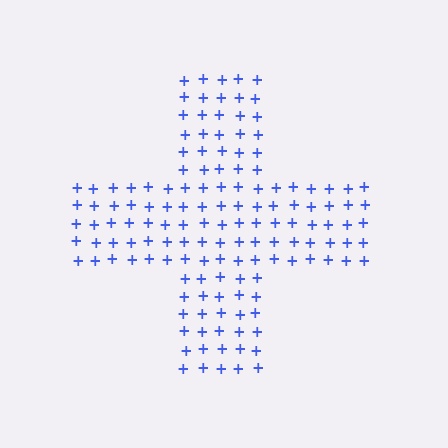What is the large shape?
The large shape is a cross.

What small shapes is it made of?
It is made of small plus signs.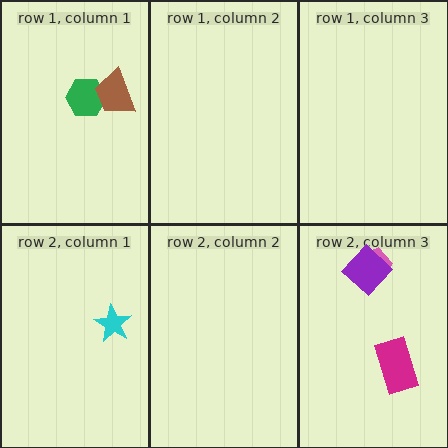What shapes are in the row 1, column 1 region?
The green hexagon, the brown trapezoid.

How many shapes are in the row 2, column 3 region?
3.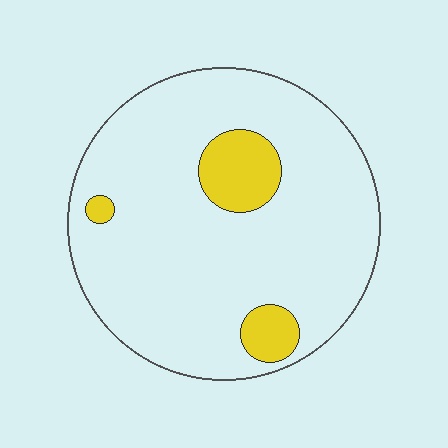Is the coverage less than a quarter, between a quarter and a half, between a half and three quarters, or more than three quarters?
Less than a quarter.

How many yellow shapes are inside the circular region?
3.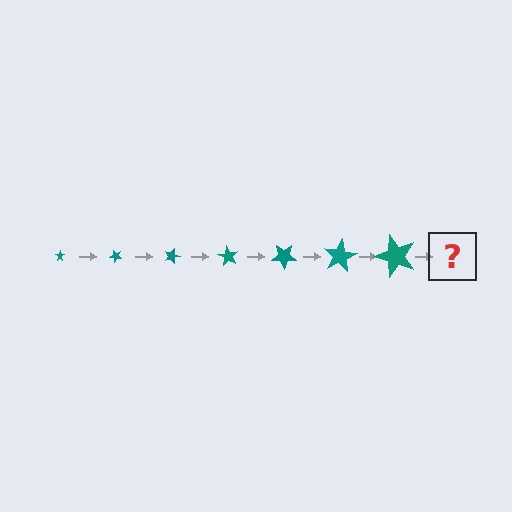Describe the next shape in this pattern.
It should be a star, larger than the previous one and rotated 315 degrees from the start.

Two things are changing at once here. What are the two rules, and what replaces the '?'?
The two rules are that the star grows larger each step and it rotates 45 degrees each step. The '?' should be a star, larger than the previous one and rotated 315 degrees from the start.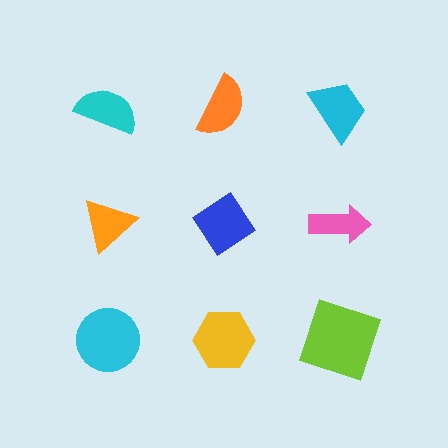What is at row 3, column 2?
A yellow hexagon.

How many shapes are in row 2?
3 shapes.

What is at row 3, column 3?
A lime square.